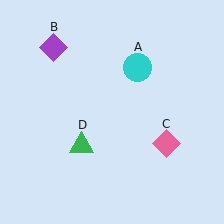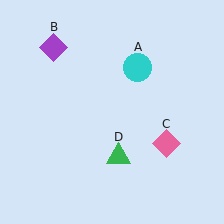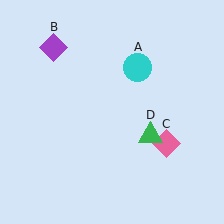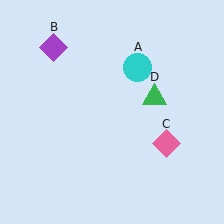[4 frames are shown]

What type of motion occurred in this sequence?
The green triangle (object D) rotated counterclockwise around the center of the scene.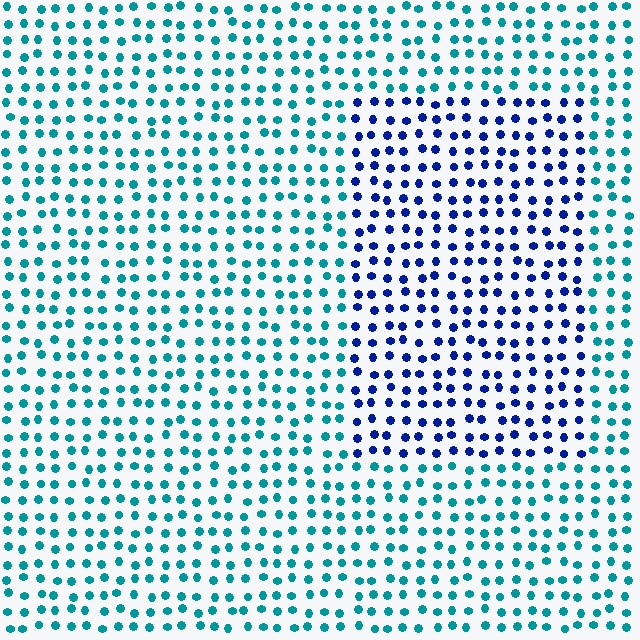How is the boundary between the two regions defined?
The boundary is defined purely by a slight shift in hue (about 49 degrees). Spacing, size, and orientation are identical on both sides.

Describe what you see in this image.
The image is filled with small teal elements in a uniform arrangement. A rectangle-shaped region is visible where the elements are tinted to a slightly different hue, forming a subtle color boundary.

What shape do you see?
I see a rectangle.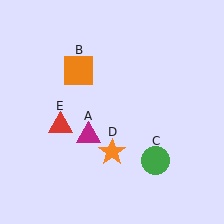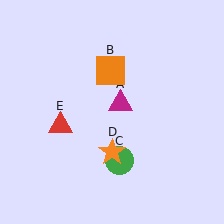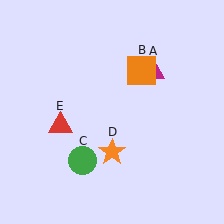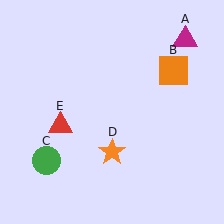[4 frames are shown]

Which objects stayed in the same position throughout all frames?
Orange star (object D) and red triangle (object E) remained stationary.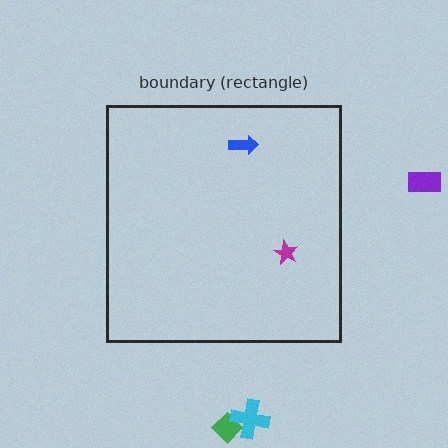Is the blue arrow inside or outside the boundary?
Inside.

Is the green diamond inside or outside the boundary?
Outside.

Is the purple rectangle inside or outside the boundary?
Outside.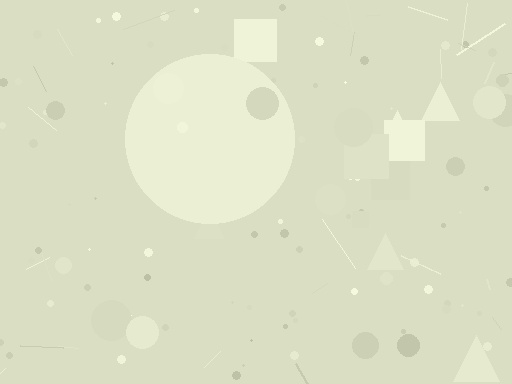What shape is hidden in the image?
A circle is hidden in the image.